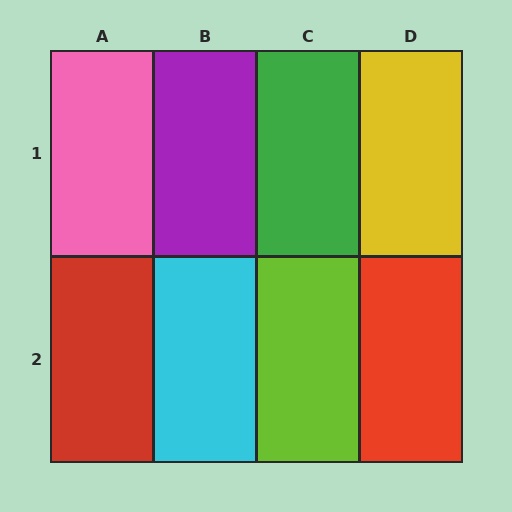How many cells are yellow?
1 cell is yellow.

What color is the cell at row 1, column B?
Purple.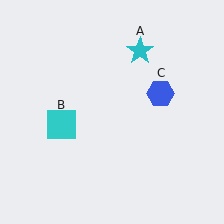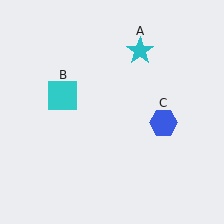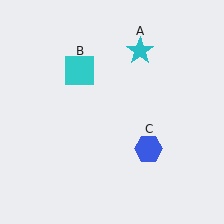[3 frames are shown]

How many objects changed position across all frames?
2 objects changed position: cyan square (object B), blue hexagon (object C).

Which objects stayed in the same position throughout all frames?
Cyan star (object A) remained stationary.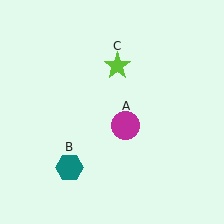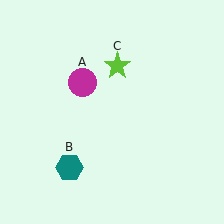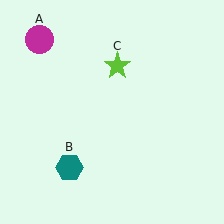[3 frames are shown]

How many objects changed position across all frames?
1 object changed position: magenta circle (object A).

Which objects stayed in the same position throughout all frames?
Teal hexagon (object B) and lime star (object C) remained stationary.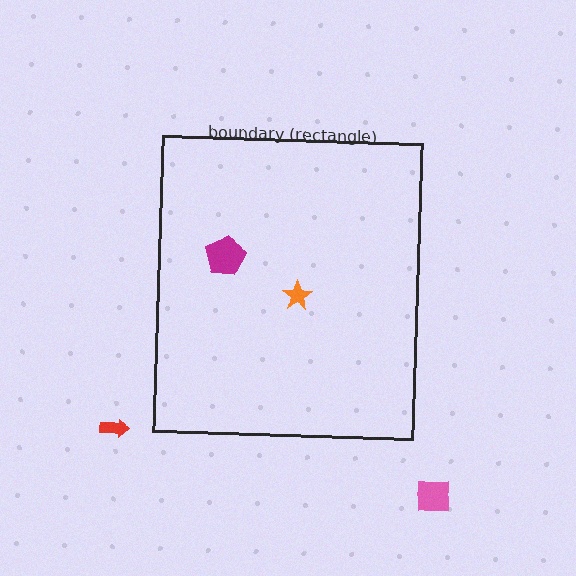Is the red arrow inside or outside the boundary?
Outside.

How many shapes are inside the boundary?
2 inside, 2 outside.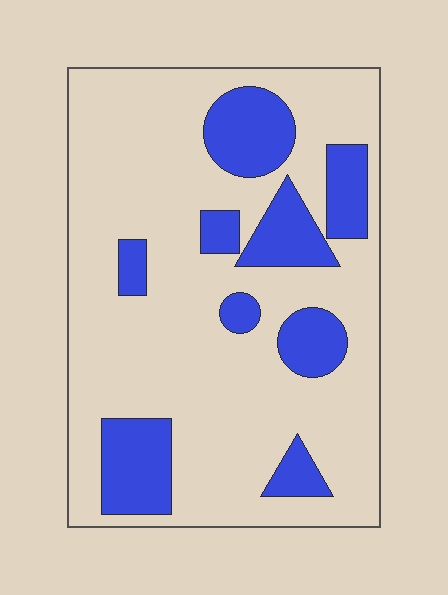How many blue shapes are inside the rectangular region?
9.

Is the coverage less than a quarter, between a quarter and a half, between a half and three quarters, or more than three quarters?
Less than a quarter.